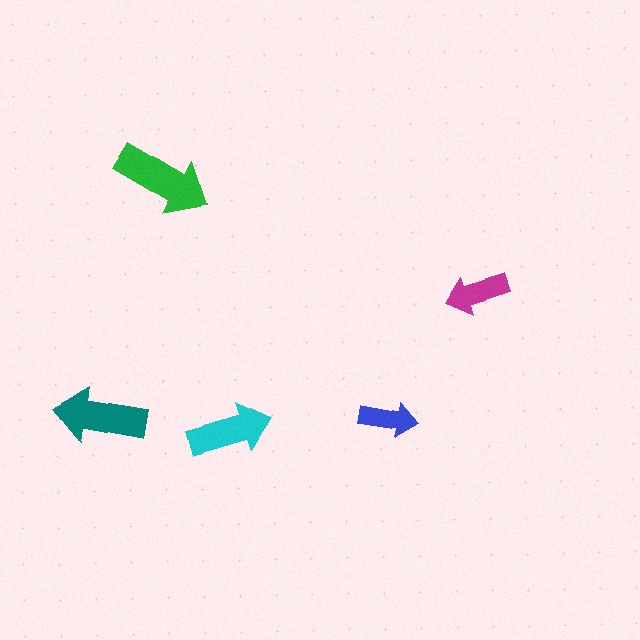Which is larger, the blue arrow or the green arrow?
The green one.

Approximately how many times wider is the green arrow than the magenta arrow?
About 1.5 times wider.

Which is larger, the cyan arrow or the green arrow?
The green one.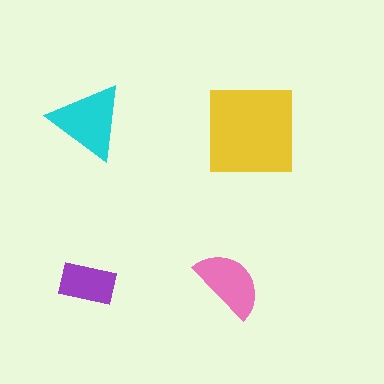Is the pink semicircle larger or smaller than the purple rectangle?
Larger.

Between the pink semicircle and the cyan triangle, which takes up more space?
The cyan triangle.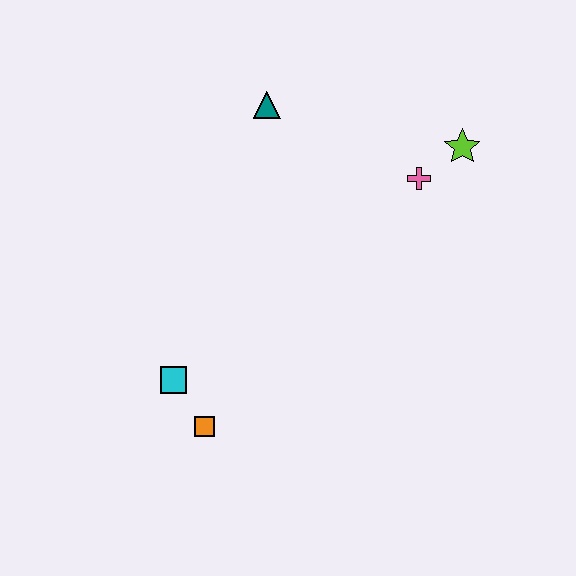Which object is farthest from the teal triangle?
The orange square is farthest from the teal triangle.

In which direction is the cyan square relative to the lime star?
The cyan square is to the left of the lime star.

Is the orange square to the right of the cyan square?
Yes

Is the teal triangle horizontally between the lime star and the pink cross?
No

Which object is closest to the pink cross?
The lime star is closest to the pink cross.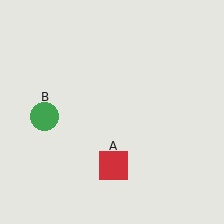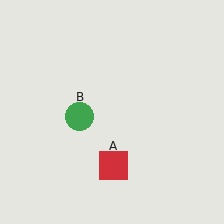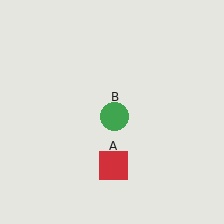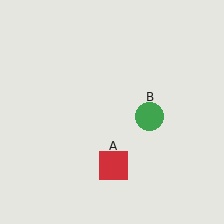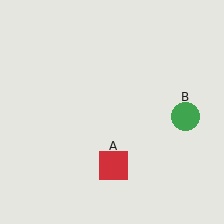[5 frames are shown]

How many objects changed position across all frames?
1 object changed position: green circle (object B).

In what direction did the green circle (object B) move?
The green circle (object B) moved right.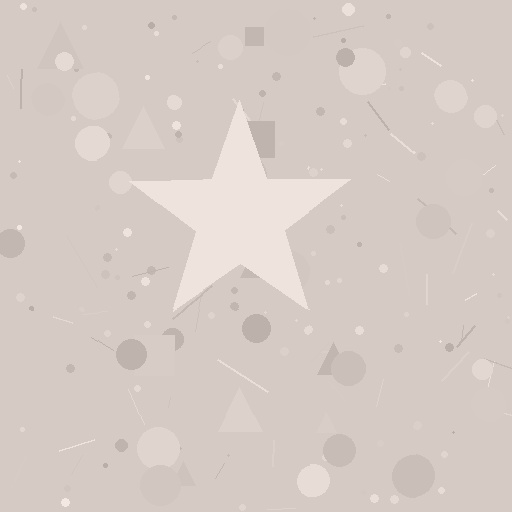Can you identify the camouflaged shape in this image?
The camouflaged shape is a star.